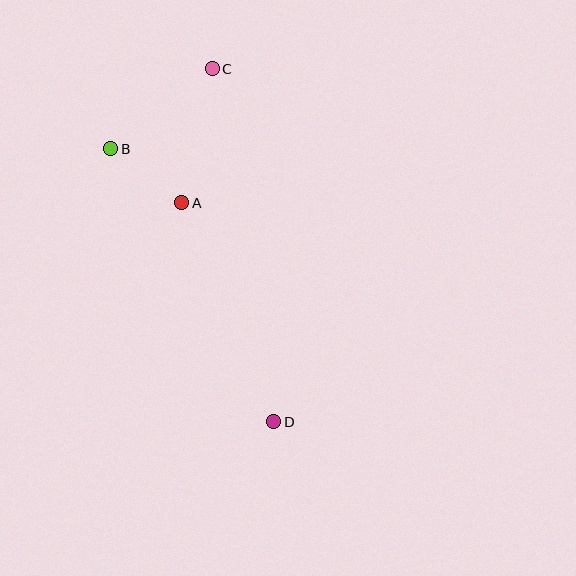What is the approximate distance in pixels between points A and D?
The distance between A and D is approximately 238 pixels.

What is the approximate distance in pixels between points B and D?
The distance between B and D is approximately 318 pixels.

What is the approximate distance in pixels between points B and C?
The distance between B and C is approximately 129 pixels.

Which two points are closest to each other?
Points A and B are closest to each other.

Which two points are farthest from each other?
Points C and D are farthest from each other.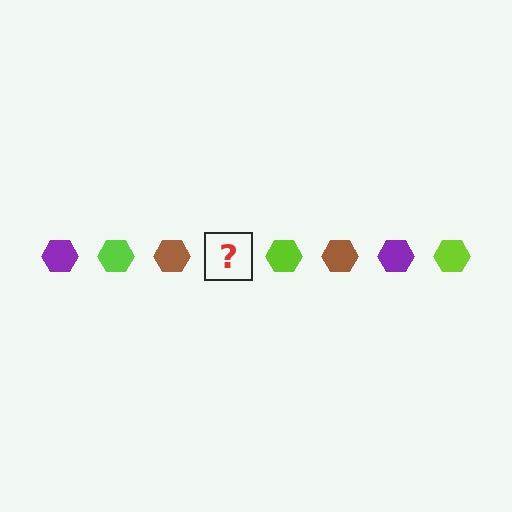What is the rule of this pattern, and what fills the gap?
The rule is that the pattern cycles through purple, lime, brown hexagons. The gap should be filled with a purple hexagon.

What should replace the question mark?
The question mark should be replaced with a purple hexagon.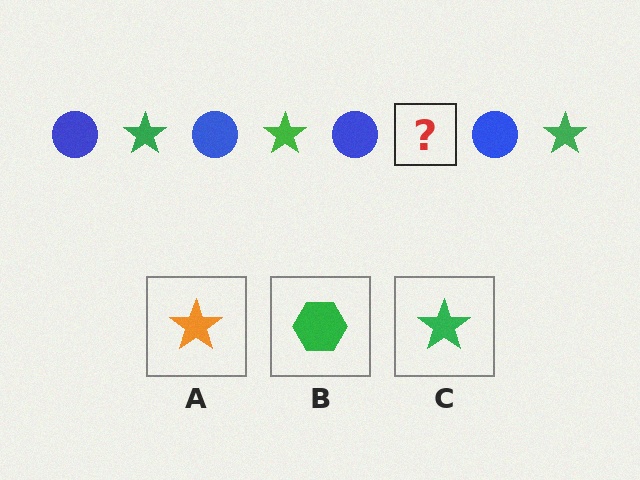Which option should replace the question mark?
Option C.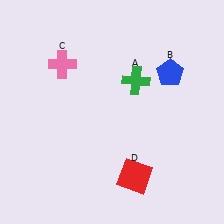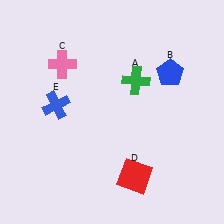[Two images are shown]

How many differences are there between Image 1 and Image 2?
There is 1 difference between the two images.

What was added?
A blue cross (E) was added in Image 2.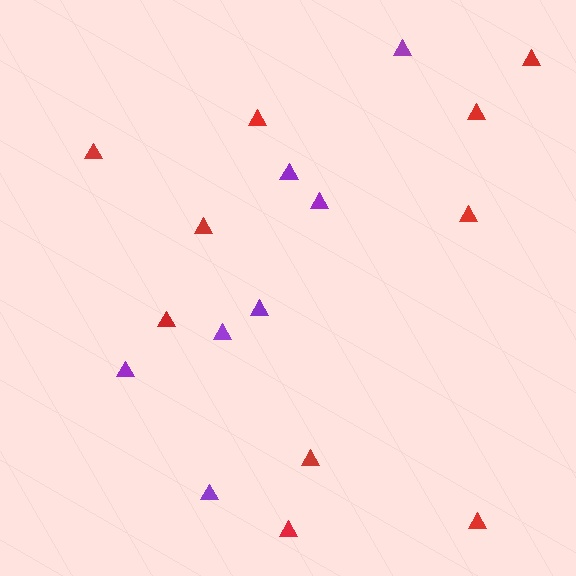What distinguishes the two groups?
There are 2 groups: one group of red triangles (10) and one group of purple triangles (7).